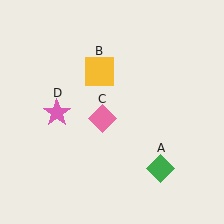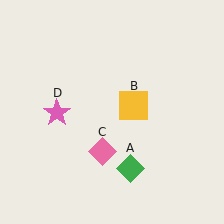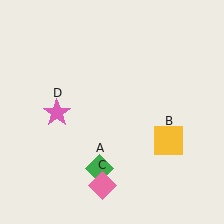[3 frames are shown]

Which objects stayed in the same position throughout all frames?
Pink star (object D) remained stationary.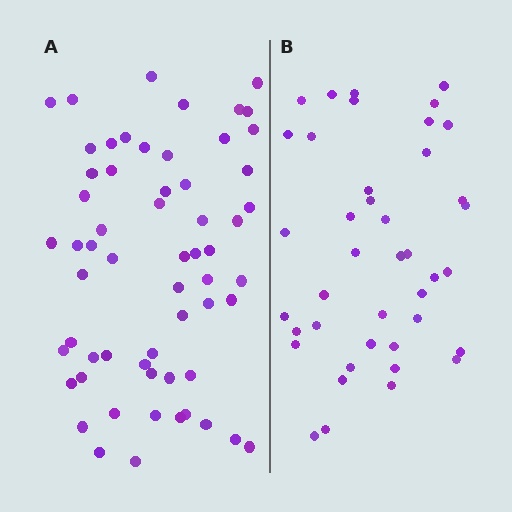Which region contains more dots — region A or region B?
Region A (the left region) has more dots.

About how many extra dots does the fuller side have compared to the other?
Region A has approximately 20 more dots than region B.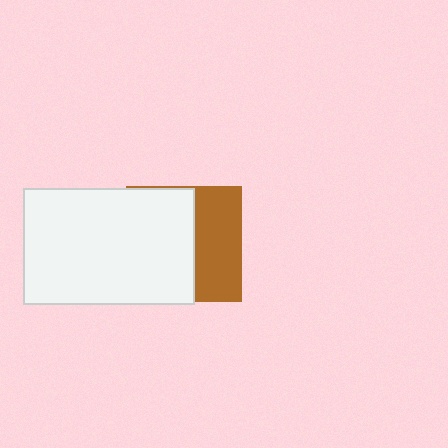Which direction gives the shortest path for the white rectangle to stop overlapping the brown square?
Moving left gives the shortest separation.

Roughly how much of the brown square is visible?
A small part of it is visible (roughly 41%).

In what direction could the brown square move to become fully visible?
The brown square could move right. That would shift it out from behind the white rectangle entirely.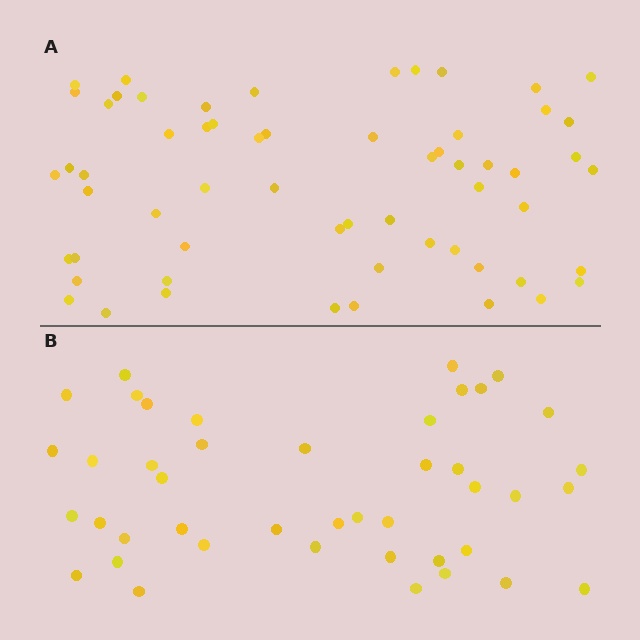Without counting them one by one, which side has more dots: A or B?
Region A (the top region) has more dots.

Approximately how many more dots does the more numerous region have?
Region A has approximately 15 more dots than region B.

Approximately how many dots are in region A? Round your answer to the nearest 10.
About 60 dots.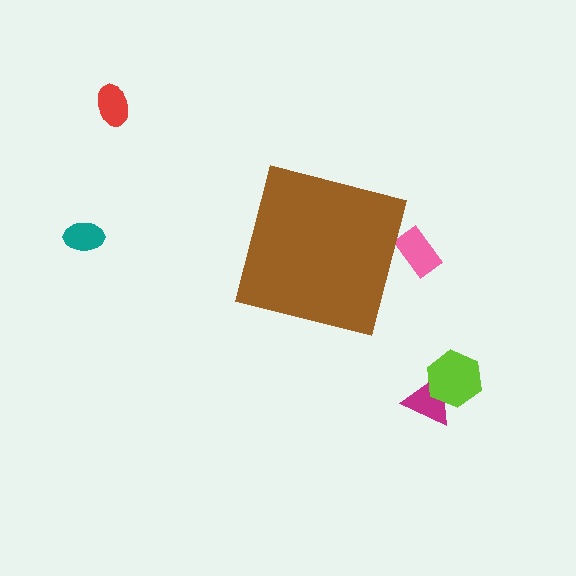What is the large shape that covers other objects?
A brown square.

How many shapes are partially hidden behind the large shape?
1 shape is partially hidden.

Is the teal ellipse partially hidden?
No, the teal ellipse is fully visible.